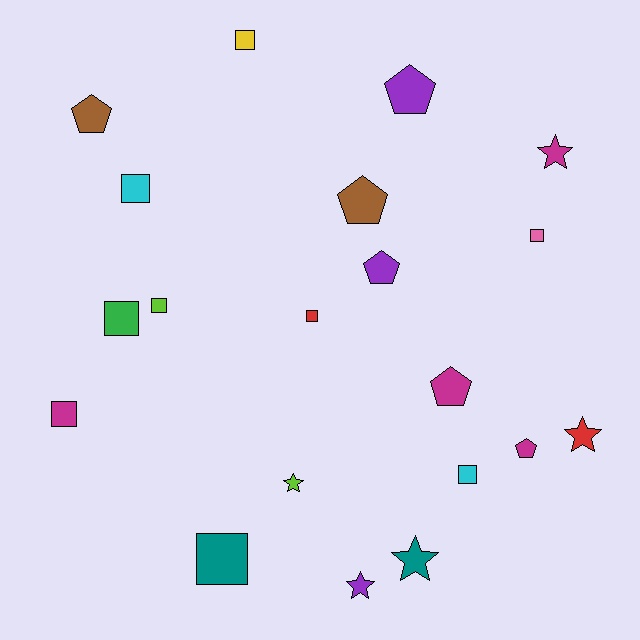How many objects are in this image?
There are 20 objects.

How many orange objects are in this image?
There are no orange objects.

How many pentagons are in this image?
There are 6 pentagons.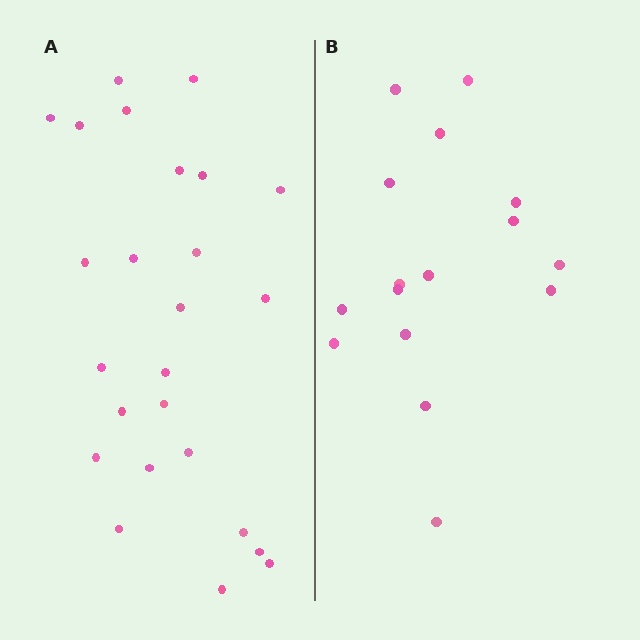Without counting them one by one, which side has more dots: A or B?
Region A (the left region) has more dots.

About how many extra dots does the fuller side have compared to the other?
Region A has roughly 8 or so more dots than region B.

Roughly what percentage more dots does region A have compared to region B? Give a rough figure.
About 55% more.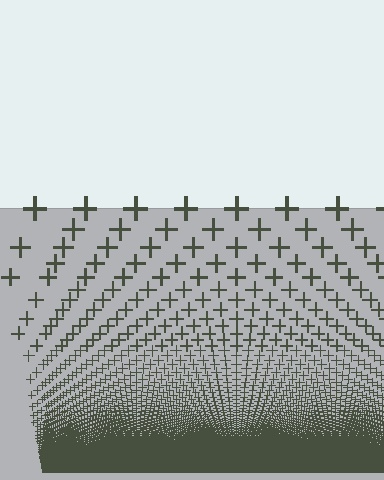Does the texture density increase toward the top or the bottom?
Density increases toward the bottom.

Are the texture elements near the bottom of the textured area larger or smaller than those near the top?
Smaller. The gradient is inverted — elements near the bottom are smaller and denser.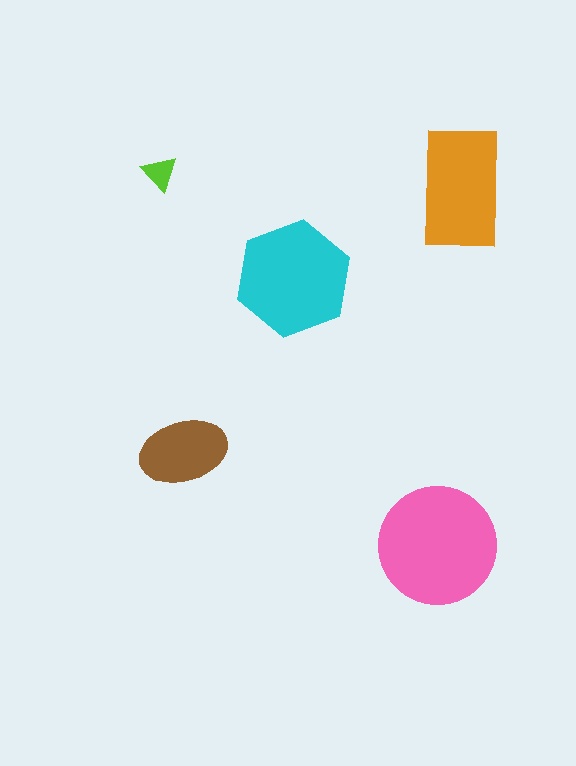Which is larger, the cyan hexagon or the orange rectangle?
The cyan hexagon.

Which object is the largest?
The pink circle.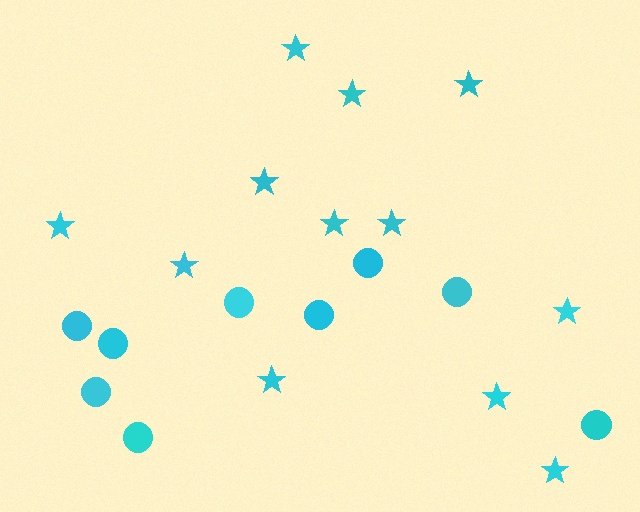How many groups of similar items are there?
There are 2 groups: one group of circles (9) and one group of stars (12).